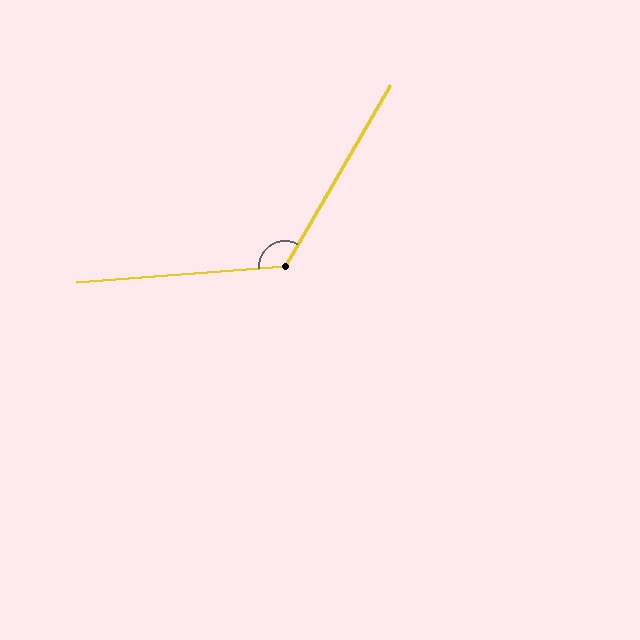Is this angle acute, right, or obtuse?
It is obtuse.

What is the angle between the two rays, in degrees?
Approximately 124 degrees.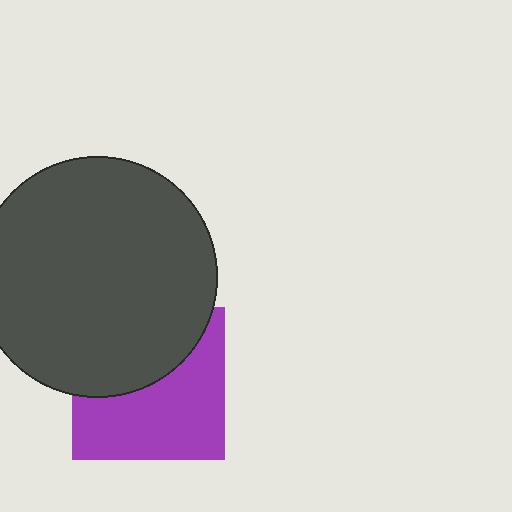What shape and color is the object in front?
The object in front is a dark gray circle.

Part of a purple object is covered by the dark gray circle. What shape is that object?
It is a square.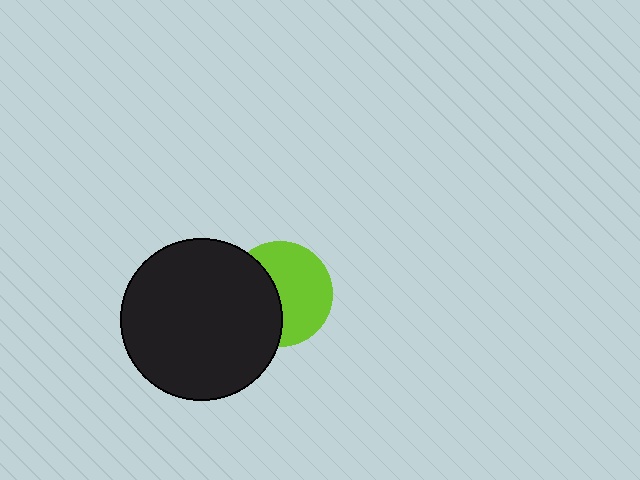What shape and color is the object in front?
The object in front is a black circle.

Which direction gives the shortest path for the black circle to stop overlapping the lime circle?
Moving left gives the shortest separation.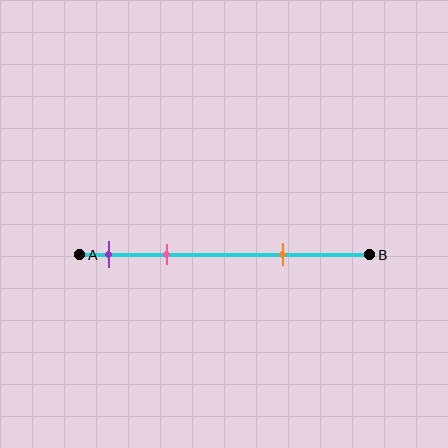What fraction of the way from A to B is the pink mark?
The pink mark is approximately 30% (0.3) of the way from A to B.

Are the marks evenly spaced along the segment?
No, the marks are not evenly spaced.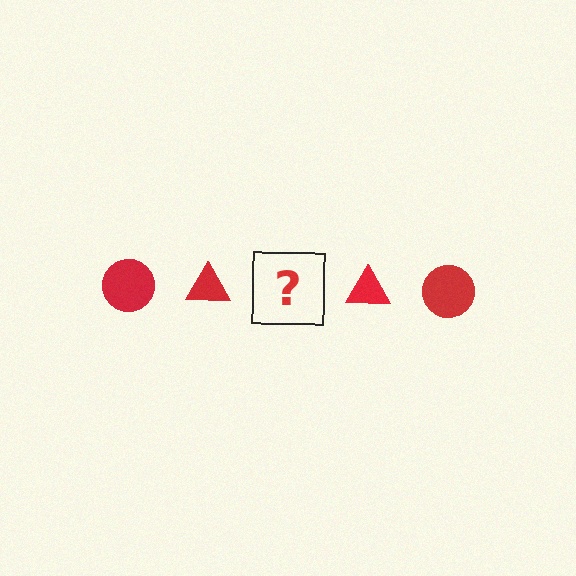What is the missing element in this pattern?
The missing element is a red circle.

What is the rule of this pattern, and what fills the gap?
The rule is that the pattern cycles through circle, triangle shapes in red. The gap should be filled with a red circle.